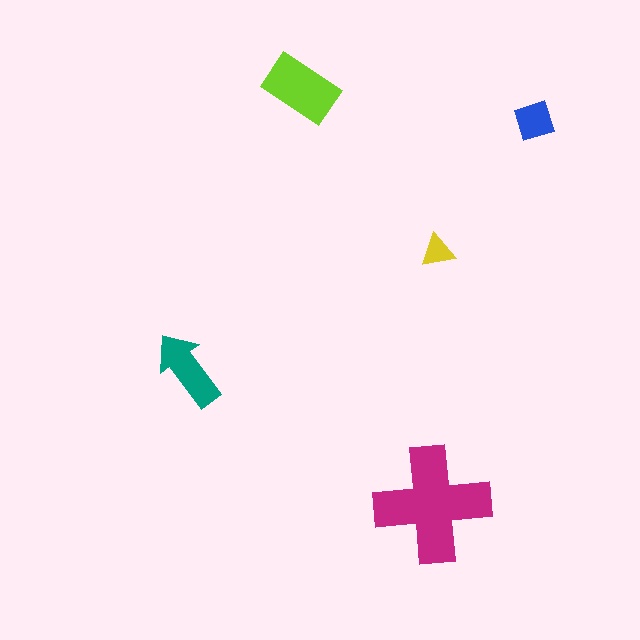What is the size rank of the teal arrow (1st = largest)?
3rd.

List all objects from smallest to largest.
The yellow triangle, the blue diamond, the teal arrow, the lime rectangle, the magenta cross.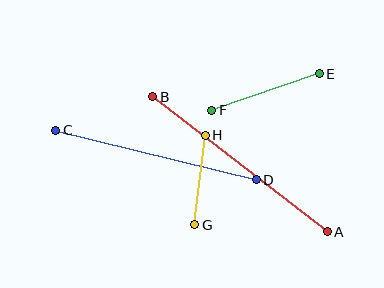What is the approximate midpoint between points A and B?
The midpoint is at approximately (240, 164) pixels.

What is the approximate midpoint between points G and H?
The midpoint is at approximately (200, 180) pixels.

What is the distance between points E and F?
The distance is approximately 113 pixels.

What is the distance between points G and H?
The distance is approximately 91 pixels.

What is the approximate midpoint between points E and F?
The midpoint is at approximately (266, 92) pixels.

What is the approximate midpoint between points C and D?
The midpoint is at approximately (156, 155) pixels.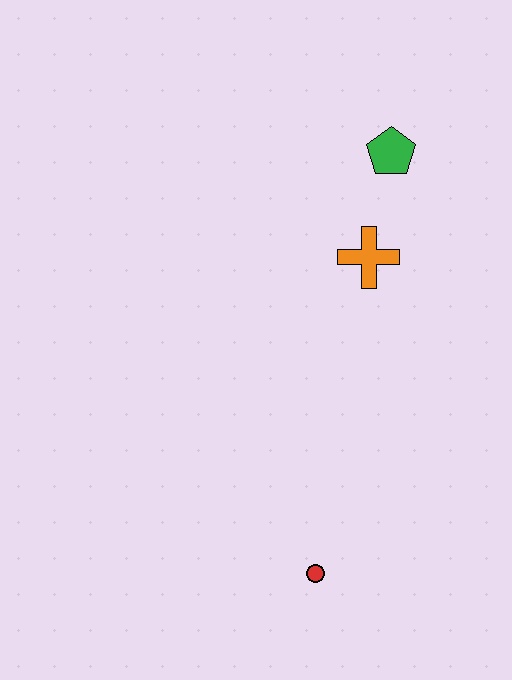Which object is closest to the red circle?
The orange cross is closest to the red circle.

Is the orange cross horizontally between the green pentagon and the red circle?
Yes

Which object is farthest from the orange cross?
The red circle is farthest from the orange cross.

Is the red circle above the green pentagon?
No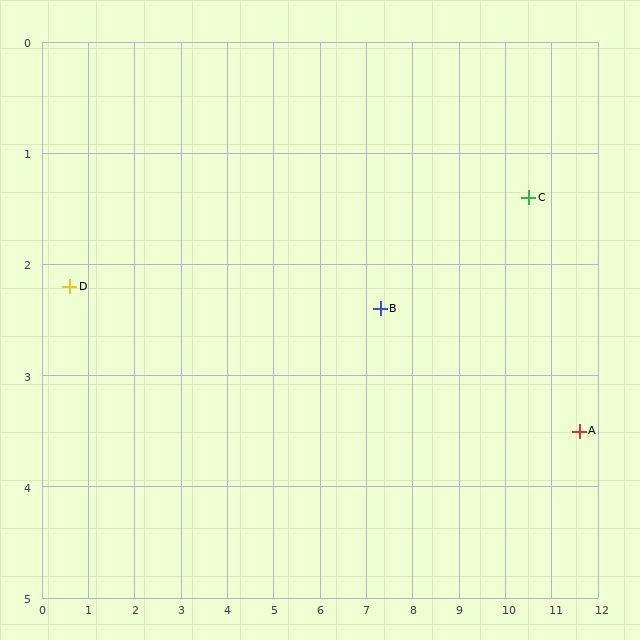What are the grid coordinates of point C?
Point C is at approximately (10.5, 1.4).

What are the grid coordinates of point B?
Point B is at approximately (7.3, 2.4).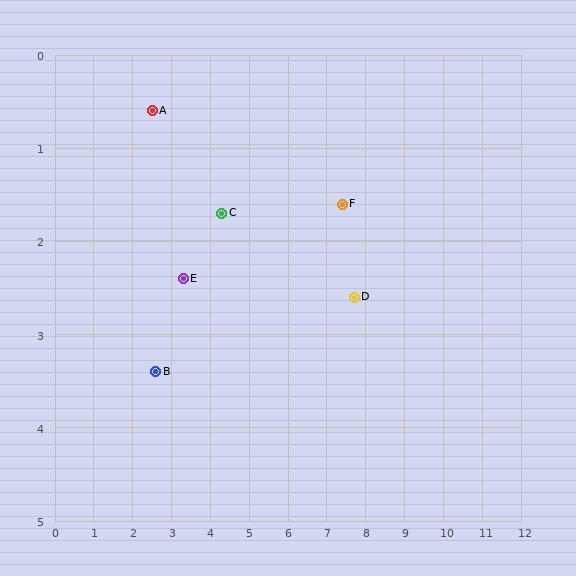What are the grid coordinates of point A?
Point A is at approximately (2.5, 0.6).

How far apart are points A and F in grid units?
Points A and F are about 5.0 grid units apart.